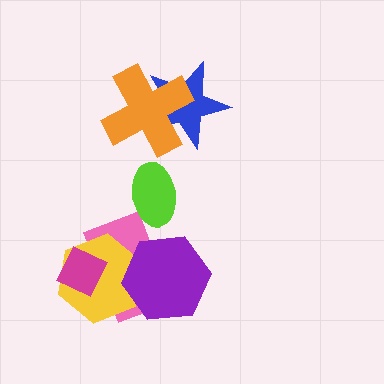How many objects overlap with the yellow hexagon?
3 objects overlap with the yellow hexagon.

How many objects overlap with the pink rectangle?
3 objects overlap with the pink rectangle.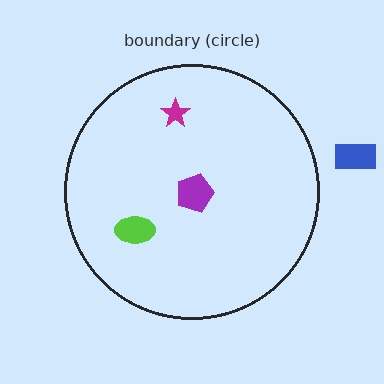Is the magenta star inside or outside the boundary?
Inside.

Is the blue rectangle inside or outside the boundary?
Outside.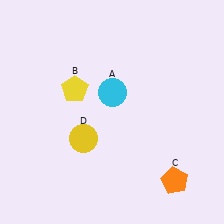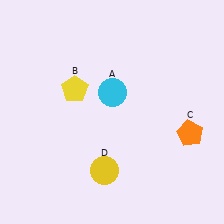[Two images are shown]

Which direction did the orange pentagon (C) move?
The orange pentagon (C) moved up.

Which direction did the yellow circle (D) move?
The yellow circle (D) moved down.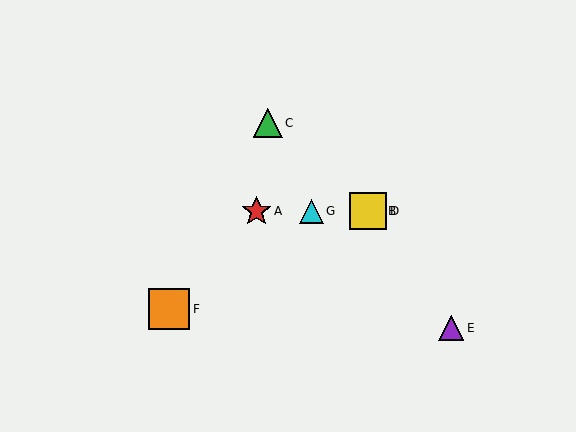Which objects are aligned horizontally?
Objects A, B, D, G are aligned horizontally.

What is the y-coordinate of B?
Object B is at y≈211.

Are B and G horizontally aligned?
Yes, both are at y≈211.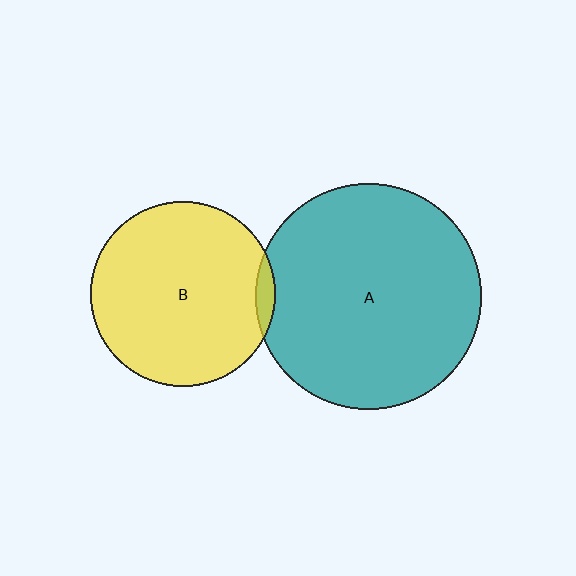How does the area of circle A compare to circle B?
Approximately 1.5 times.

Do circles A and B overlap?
Yes.